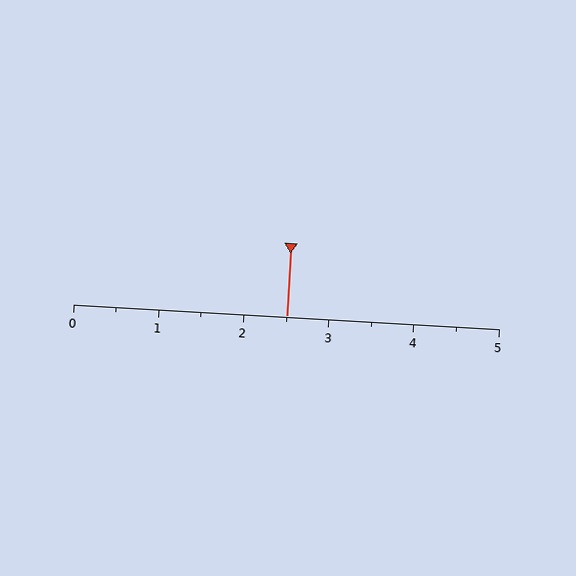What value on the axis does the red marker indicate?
The marker indicates approximately 2.5.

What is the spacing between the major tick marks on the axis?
The major ticks are spaced 1 apart.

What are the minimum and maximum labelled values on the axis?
The axis runs from 0 to 5.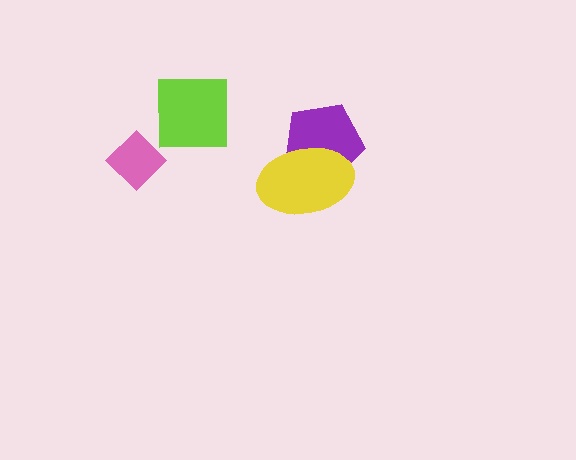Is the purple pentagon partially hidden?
Yes, it is partially covered by another shape.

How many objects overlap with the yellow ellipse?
1 object overlaps with the yellow ellipse.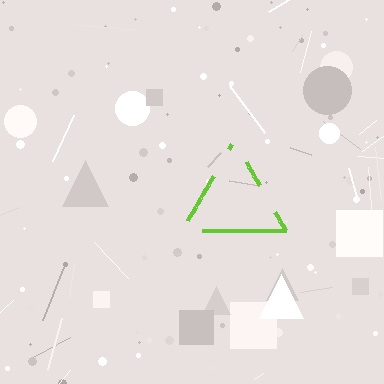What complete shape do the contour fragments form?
The contour fragments form a triangle.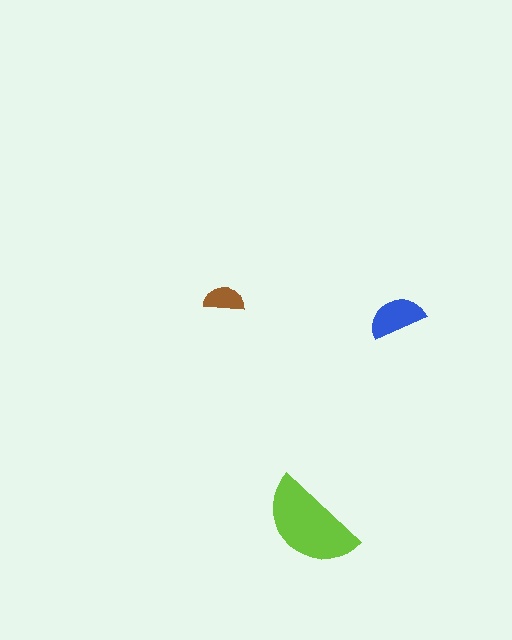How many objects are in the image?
There are 3 objects in the image.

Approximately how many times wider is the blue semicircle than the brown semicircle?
About 1.5 times wider.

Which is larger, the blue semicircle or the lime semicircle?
The lime one.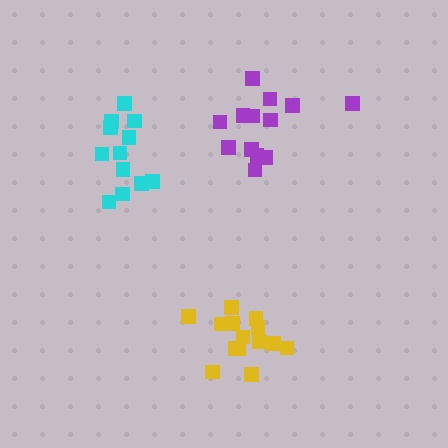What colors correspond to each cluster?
The clusters are colored: yellow, purple, cyan.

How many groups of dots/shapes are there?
There are 3 groups.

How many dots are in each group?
Group 1: 14 dots, Group 2: 13 dots, Group 3: 12 dots (39 total).